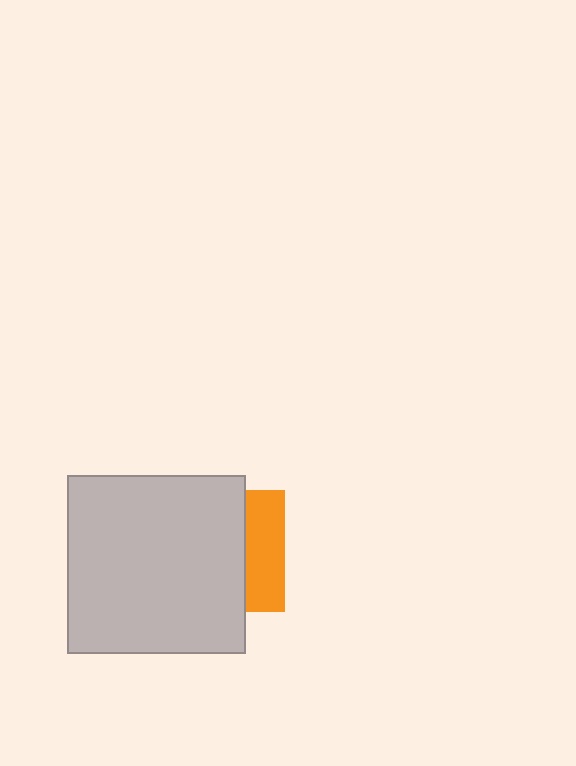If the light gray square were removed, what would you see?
You would see the complete orange square.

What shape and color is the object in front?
The object in front is a light gray square.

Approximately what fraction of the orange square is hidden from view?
Roughly 67% of the orange square is hidden behind the light gray square.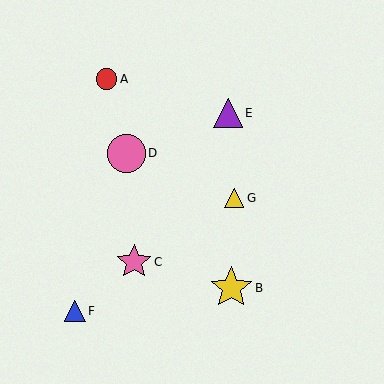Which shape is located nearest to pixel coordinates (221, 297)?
The yellow star (labeled B) at (231, 288) is nearest to that location.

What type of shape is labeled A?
Shape A is a red circle.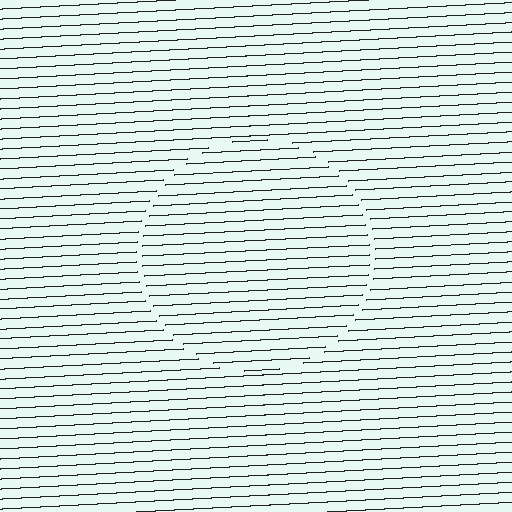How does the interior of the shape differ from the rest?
The interior of the shape contains the same grating, shifted by half a period — the contour is defined by the phase discontinuity where line-ends from the inner and outer gratings abut.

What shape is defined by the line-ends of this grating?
An illusory circle. The interior of the shape contains the same grating, shifted by half a period — the contour is defined by the phase discontinuity where line-ends from the inner and outer gratings abut.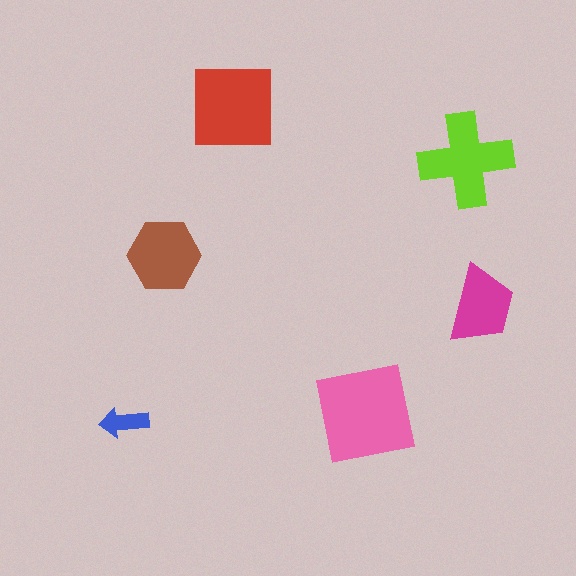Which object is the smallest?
The blue arrow.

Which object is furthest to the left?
The blue arrow is leftmost.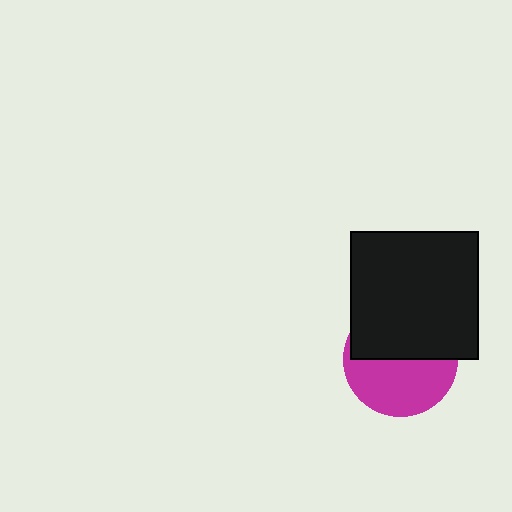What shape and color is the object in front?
The object in front is a black square.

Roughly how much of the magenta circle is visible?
About half of it is visible (roughly 51%).